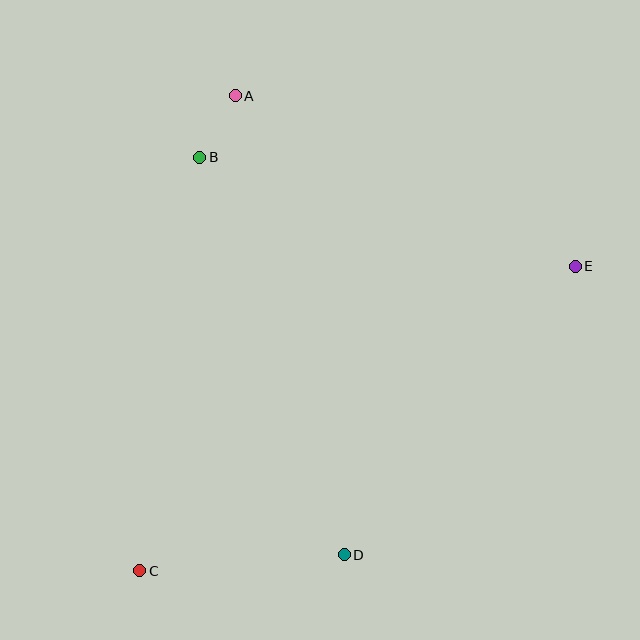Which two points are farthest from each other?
Points C and E are farthest from each other.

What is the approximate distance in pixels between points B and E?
The distance between B and E is approximately 391 pixels.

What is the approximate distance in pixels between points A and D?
The distance between A and D is approximately 472 pixels.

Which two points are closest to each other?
Points A and B are closest to each other.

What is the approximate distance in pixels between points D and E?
The distance between D and E is approximately 370 pixels.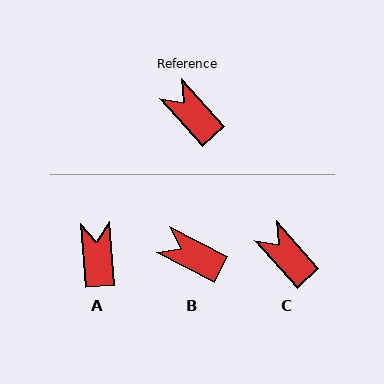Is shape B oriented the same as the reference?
No, it is off by about 21 degrees.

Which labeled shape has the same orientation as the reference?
C.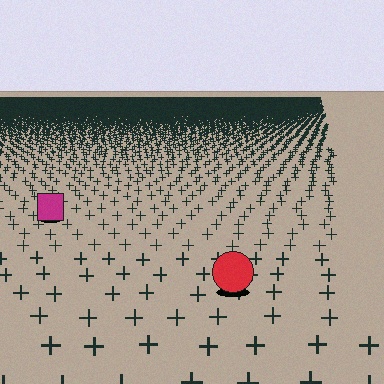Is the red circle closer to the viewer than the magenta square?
Yes. The red circle is closer — you can tell from the texture gradient: the ground texture is coarser near it.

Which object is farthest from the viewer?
The magenta square is farthest from the viewer. It appears smaller and the ground texture around it is denser.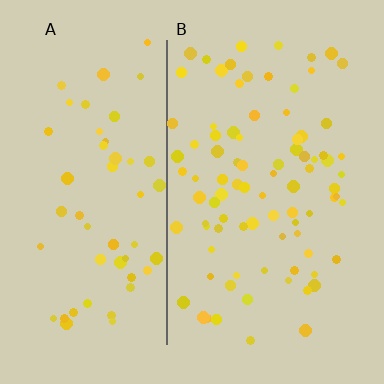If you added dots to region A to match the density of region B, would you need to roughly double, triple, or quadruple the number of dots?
Approximately double.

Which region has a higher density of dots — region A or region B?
B (the right).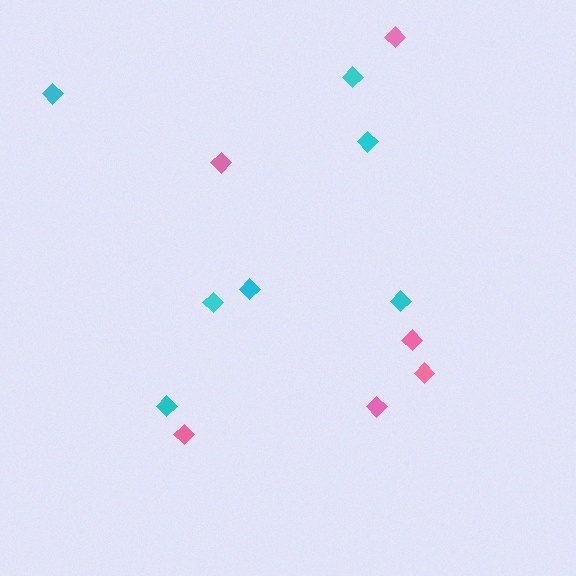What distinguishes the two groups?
There are 2 groups: one group of pink diamonds (6) and one group of cyan diamonds (7).